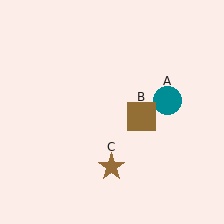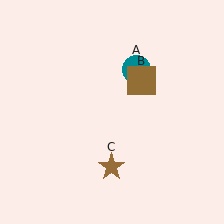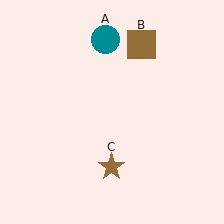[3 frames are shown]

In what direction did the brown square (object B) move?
The brown square (object B) moved up.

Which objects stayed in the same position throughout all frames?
Brown star (object C) remained stationary.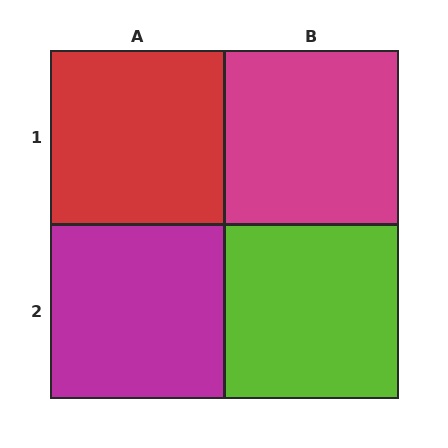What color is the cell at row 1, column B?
Magenta.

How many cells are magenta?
2 cells are magenta.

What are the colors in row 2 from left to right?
Magenta, lime.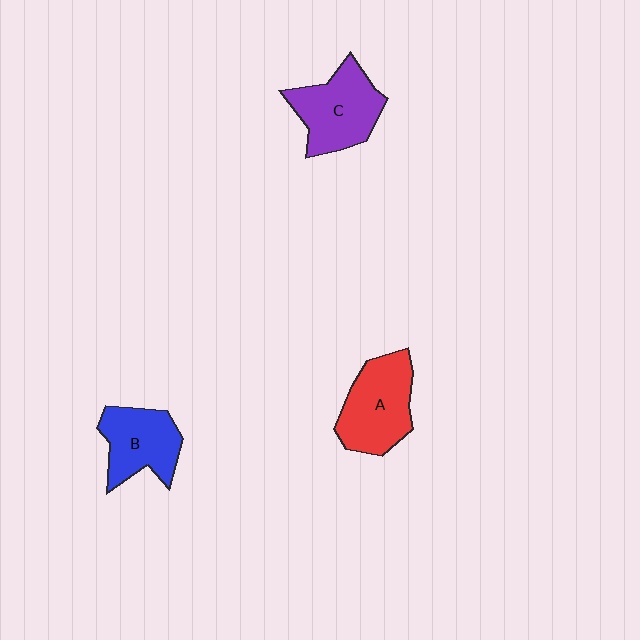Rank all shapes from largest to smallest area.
From largest to smallest: A (red), C (purple), B (blue).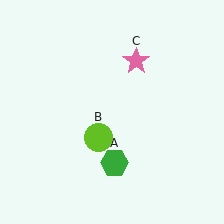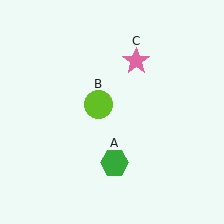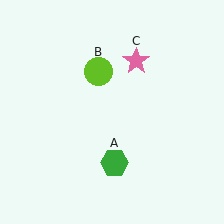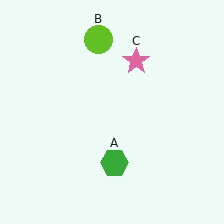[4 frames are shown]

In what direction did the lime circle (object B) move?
The lime circle (object B) moved up.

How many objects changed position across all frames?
1 object changed position: lime circle (object B).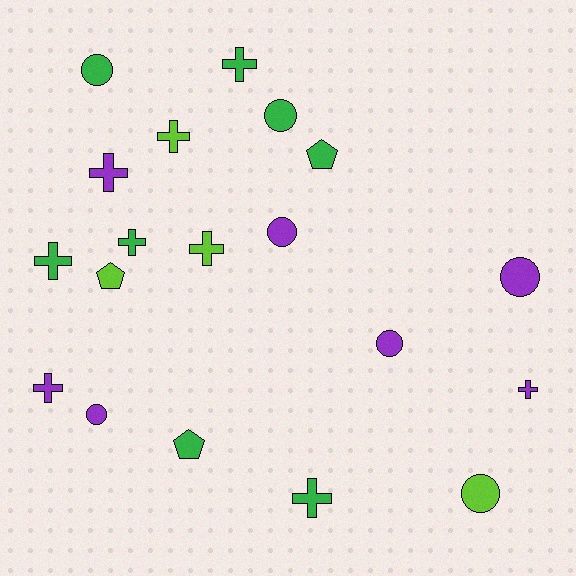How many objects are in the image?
There are 19 objects.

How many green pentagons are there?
There are 2 green pentagons.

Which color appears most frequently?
Green, with 8 objects.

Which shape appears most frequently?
Cross, with 9 objects.